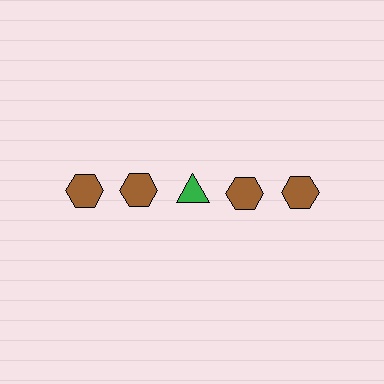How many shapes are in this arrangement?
There are 5 shapes arranged in a grid pattern.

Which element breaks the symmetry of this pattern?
The green triangle in the top row, center column breaks the symmetry. All other shapes are brown hexagons.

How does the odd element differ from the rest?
It differs in both color (green instead of brown) and shape (triangle instead of hexagon).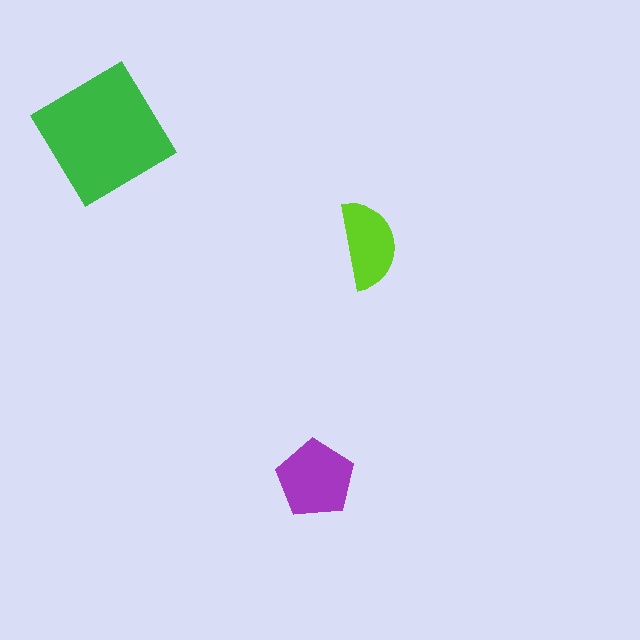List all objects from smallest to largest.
The lime semicircle, the purple pentagon, the green diamond.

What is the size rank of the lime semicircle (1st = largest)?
3rd.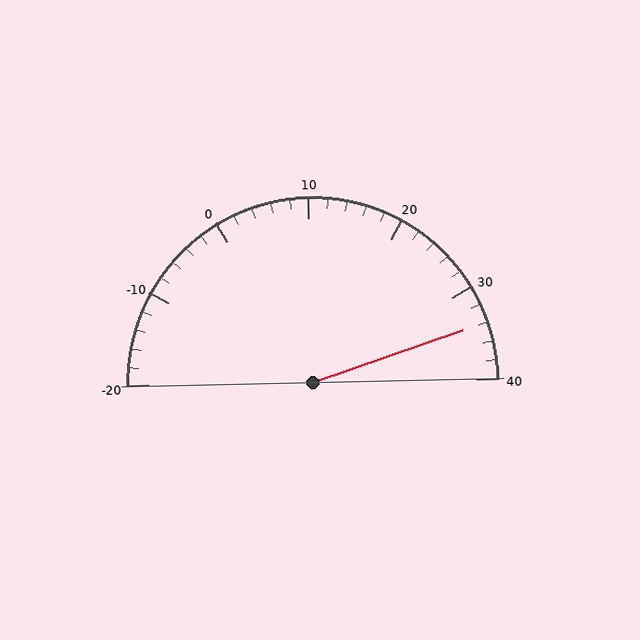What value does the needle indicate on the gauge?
The needle indicates approximately 34.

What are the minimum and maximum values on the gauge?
The gauge ranges from -20 to 40.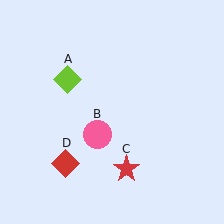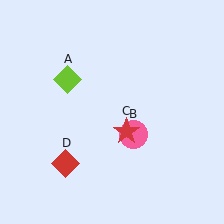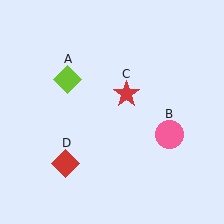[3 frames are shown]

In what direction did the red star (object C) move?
The red star (object C) moved up.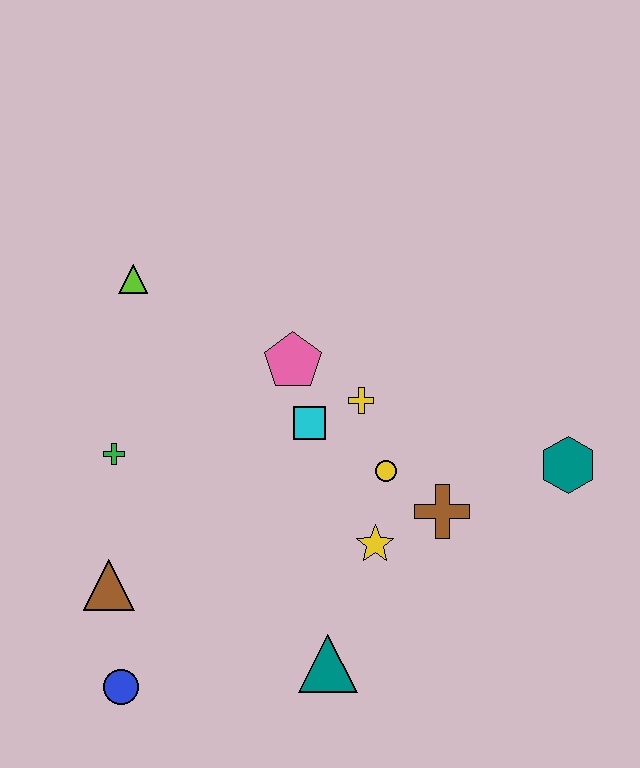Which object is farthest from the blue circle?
The teal hexagon is farthest from the blue circle.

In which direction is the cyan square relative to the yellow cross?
The cyan square is to the left of the yellow cross.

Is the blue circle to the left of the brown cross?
Yes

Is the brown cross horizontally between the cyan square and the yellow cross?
No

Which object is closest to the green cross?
The brown triangle is closest to the green cross.